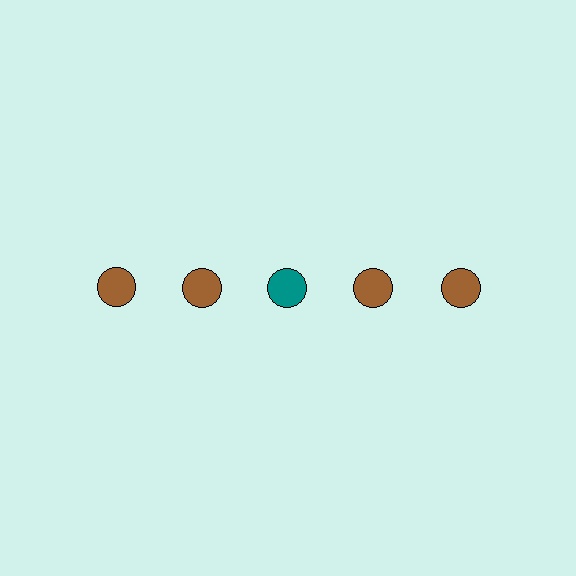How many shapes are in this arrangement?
There are 5 shapes arranged in a grid pattern.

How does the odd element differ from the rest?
It has a different color: teal instead of brown.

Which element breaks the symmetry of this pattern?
The teal circle in the top row, center column breaks the symmetry. All other shapes are brown circles.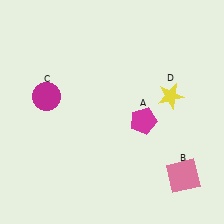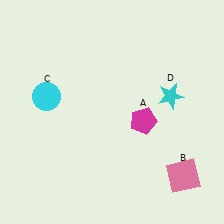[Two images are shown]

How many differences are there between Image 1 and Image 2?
There are 2 differences between the two images.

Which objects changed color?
C changed from magenta to cyan. D changed from yellow to cyan.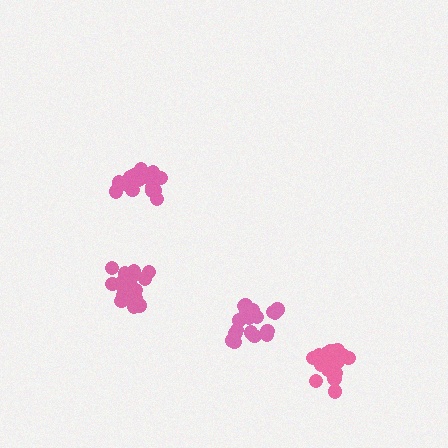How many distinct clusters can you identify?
There are 4 distinct clusters.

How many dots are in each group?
Group 1: 21 dots, Group 2: 18 dots, Group 3: 21 dots, Group 4: 19 dots (79 total).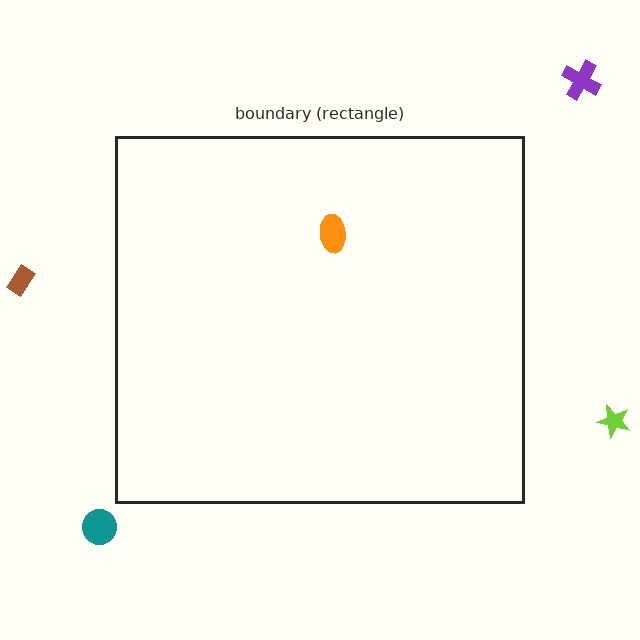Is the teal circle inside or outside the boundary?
Outside.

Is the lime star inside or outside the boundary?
Outside.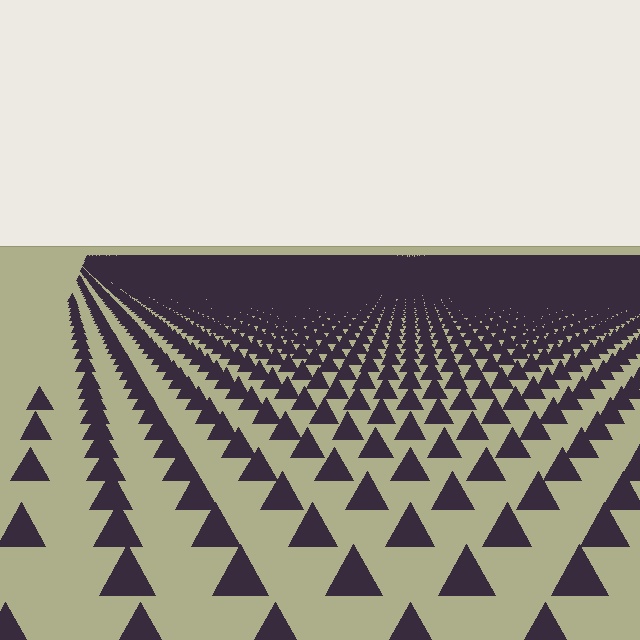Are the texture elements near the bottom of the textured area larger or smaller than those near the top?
Larger. Near the bottom, elements are closer to the viewer and appear at a bigger on-screen size.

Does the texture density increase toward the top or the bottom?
Density increases toward the top.